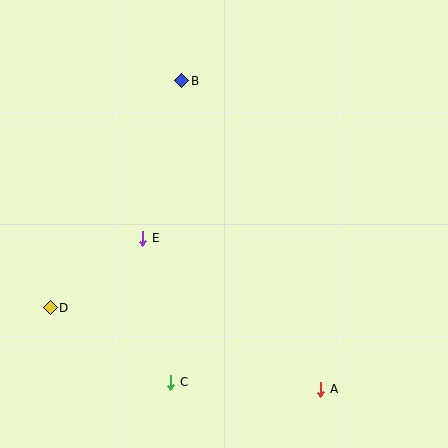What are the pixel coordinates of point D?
Point D is at (50, 308).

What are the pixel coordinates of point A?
Point A is at (321, 389).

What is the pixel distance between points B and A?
The distance between B and A is 338 pixels.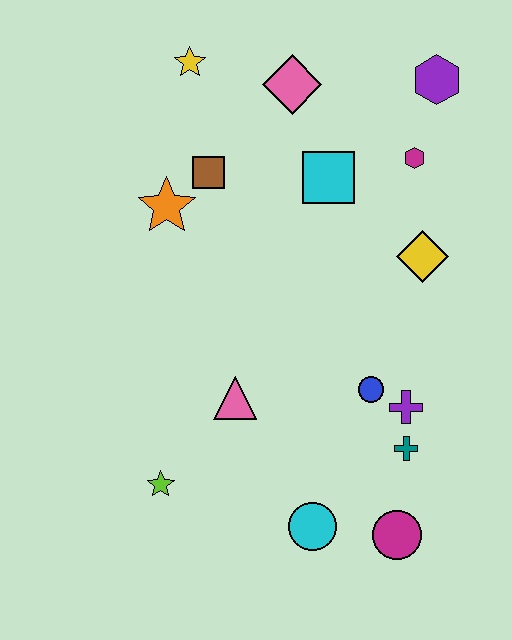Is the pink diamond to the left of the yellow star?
No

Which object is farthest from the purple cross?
The yellow star is farthest from the purple cross.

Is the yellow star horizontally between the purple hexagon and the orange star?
Yes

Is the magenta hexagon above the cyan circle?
Yes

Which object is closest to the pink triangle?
The lime star is closest to the pink triangle.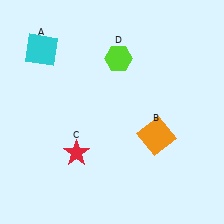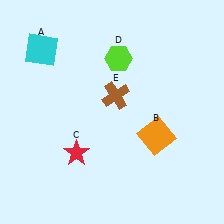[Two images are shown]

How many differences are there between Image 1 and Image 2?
There is 1 difference between the two images.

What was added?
A brown cross (E) was added in Image 2.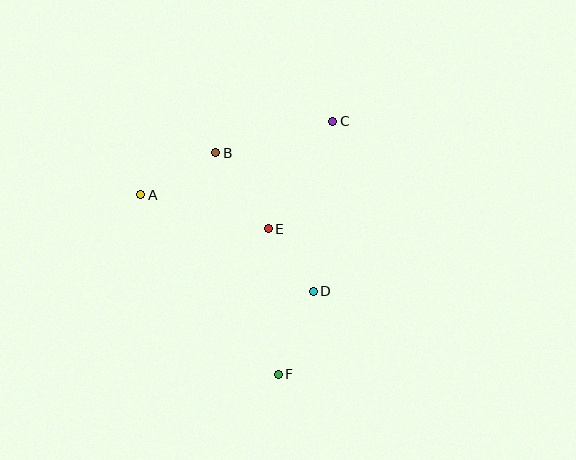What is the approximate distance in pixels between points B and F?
The distance between B and F is approximately 230 pixels.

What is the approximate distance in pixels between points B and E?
The distance between B and E is approximately 93 pixels.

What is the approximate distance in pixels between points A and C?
The distance between A and C is approximately 206 pixels.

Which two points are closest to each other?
Points D and E are closest to each other.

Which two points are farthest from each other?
Points C and F are farthest from each other.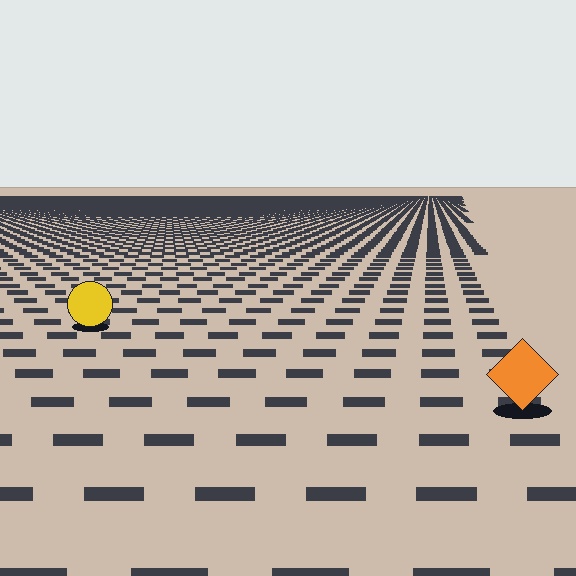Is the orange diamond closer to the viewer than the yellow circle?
Yes. The orange diamond is closer — you can tell from the texture gradient: the ground texture is coarser near it.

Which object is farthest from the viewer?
The yellow circle is farthest from the viewer. It appears smaller and the ground texture around it is denser.